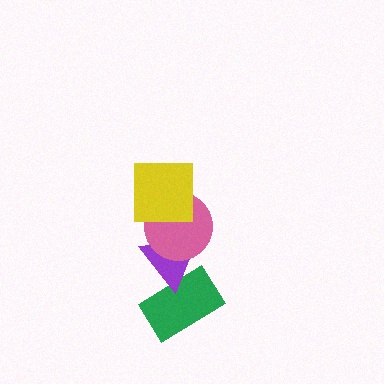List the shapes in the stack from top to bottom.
From top to bottom: the yellow square, the pink circle, the purple triangle, the green rectangle.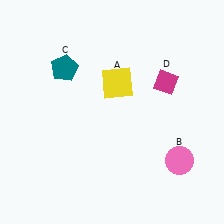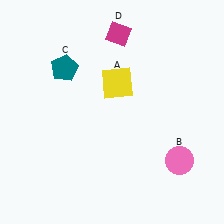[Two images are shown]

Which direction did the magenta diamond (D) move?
The magenta diamond (D) moved up.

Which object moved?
The magenta diamond (D) moved up.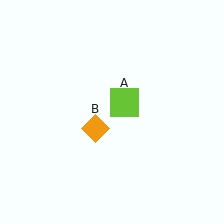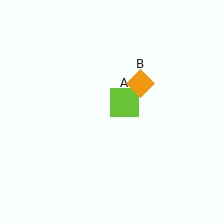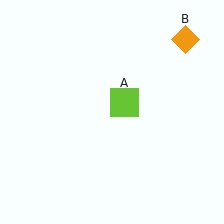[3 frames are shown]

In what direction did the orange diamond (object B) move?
The orange diamond (object B) moved up and to the right.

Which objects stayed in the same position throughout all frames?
Lime square (object A) remained stationary.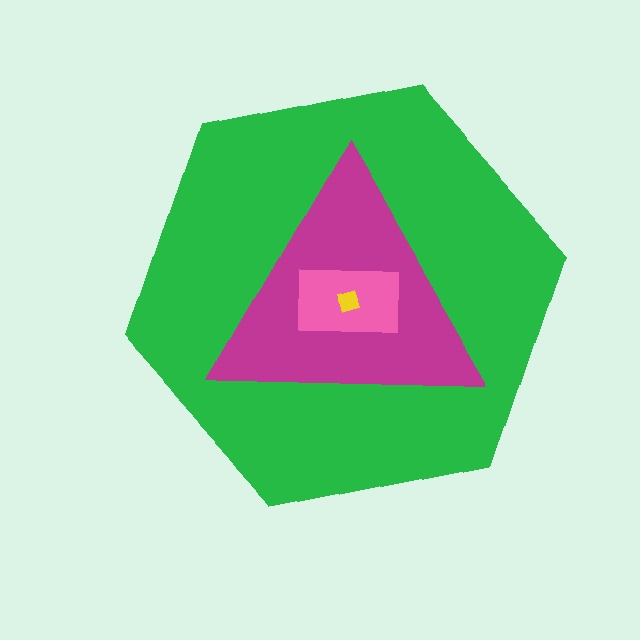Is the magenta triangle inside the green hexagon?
Yes.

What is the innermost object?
The yellow diamond.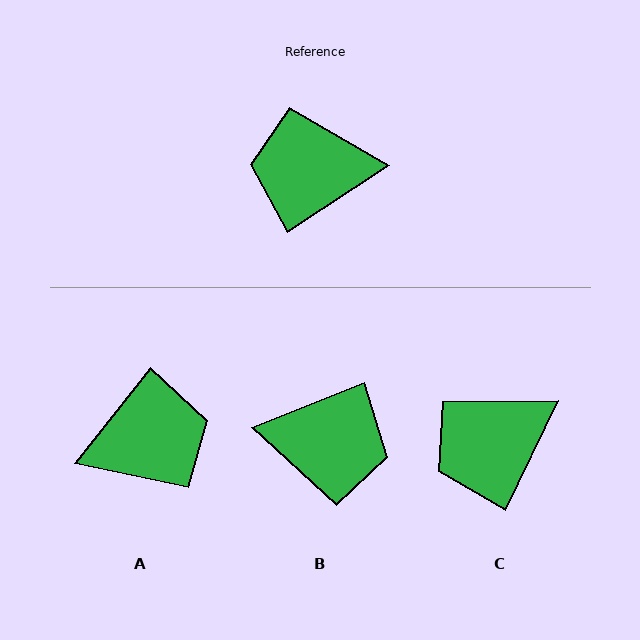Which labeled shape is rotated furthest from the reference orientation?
B, about 168 degrees away.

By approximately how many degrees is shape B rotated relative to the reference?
Approximately 168 degrees counter-clockwise.